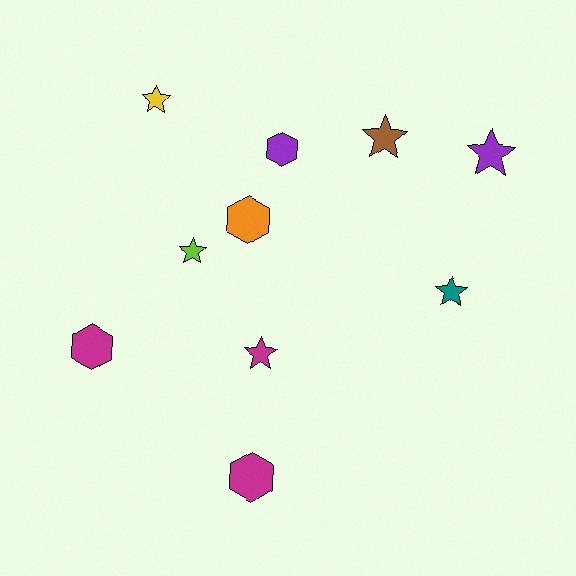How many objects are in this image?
There are 10 objects.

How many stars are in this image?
There are 6 stars.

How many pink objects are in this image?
There are no pink objects.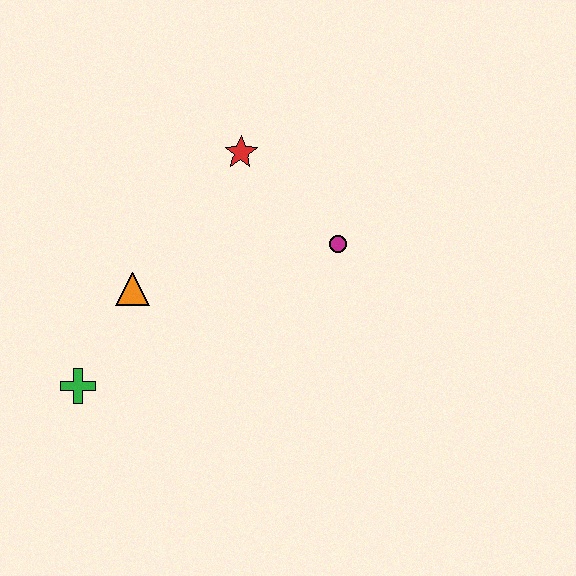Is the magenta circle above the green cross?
Yes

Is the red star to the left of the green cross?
No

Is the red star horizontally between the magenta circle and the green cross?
Yes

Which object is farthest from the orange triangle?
The magenta circle is farthest from the orange triangle.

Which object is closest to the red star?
The magenta circle is closest to the red star.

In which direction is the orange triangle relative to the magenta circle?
The orange triangle is to the left of the magenta circle.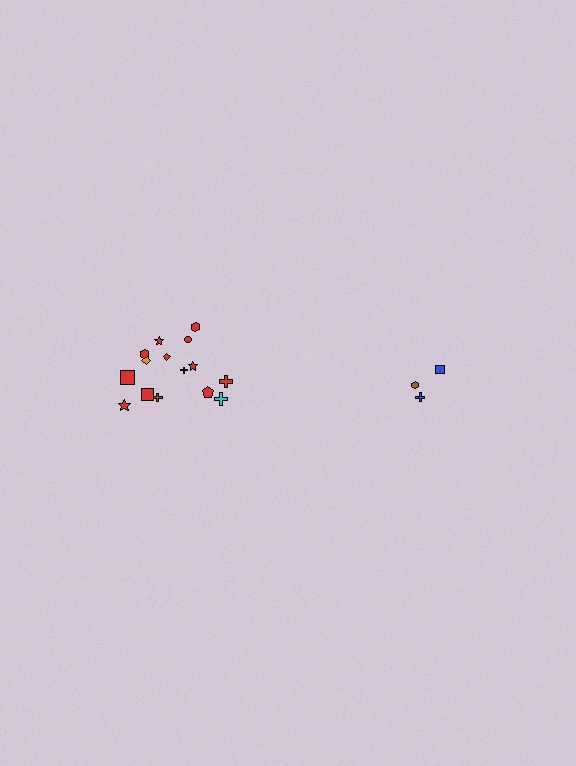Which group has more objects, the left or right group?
The left group.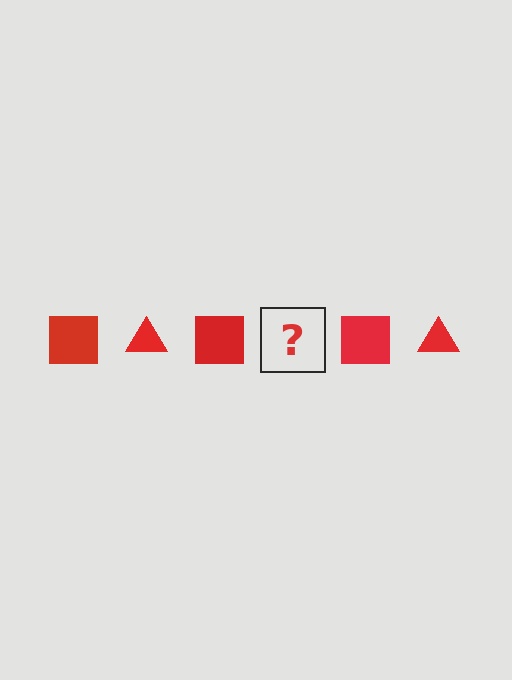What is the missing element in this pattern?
The missing element is a red triangle.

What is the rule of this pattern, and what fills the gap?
The rule is that the pattern cycles through square, triangle shapes in red. The gap should be filled with a red triangle.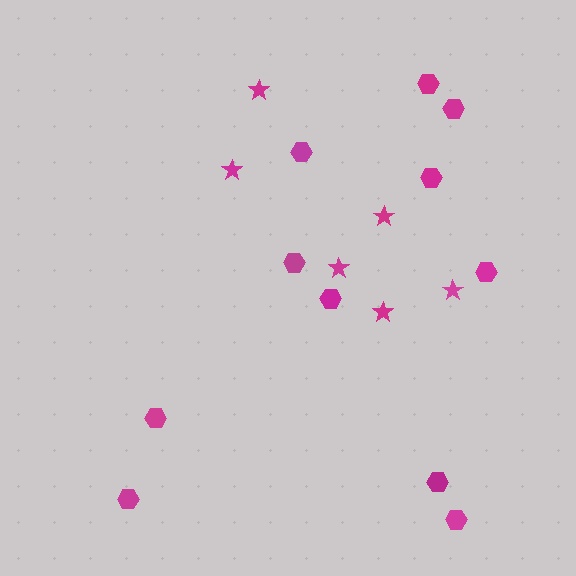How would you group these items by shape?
There are 2 groups: one group of stars (6) and one group of hexagons (11).